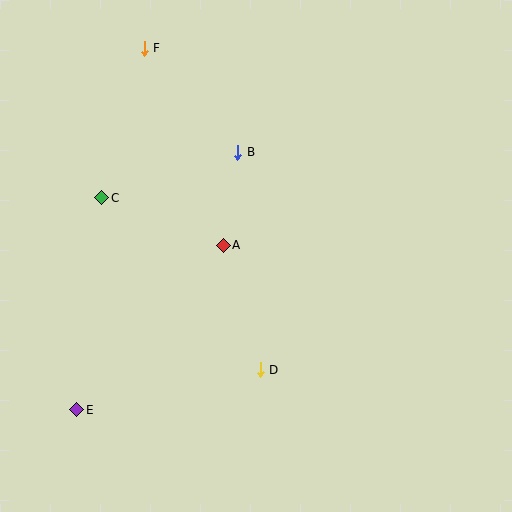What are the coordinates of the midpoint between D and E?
The midpoint between D and E is at (169, 390).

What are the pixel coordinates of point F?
Point F is at (144, 48).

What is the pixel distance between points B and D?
The distance between B and D is 219 pixels.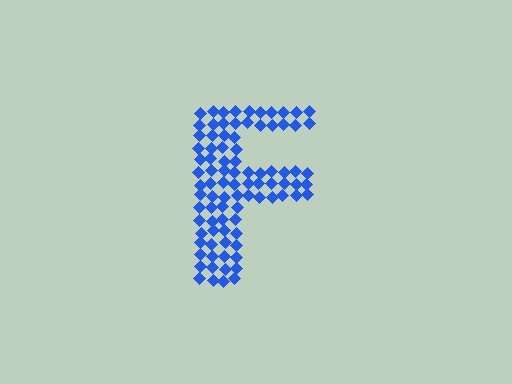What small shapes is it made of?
It is made of small diamonds.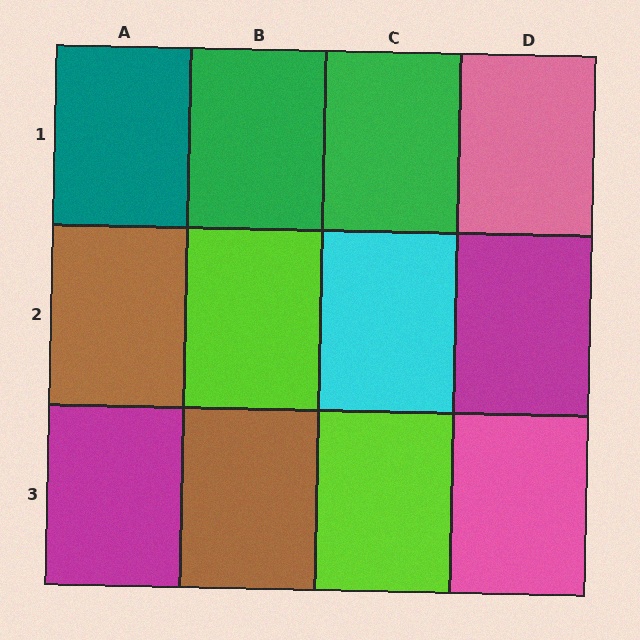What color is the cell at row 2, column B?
Lime.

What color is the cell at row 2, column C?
Cyan.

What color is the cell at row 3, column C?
Lime.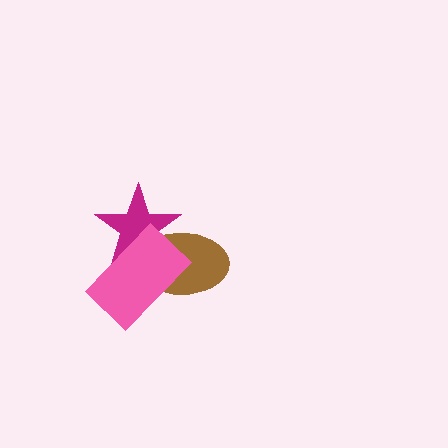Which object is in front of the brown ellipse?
The pink rectangle is in front of the brown ellipse.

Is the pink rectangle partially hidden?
No, no other shape covers it.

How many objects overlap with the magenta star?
2 objects overlap with the magenta star.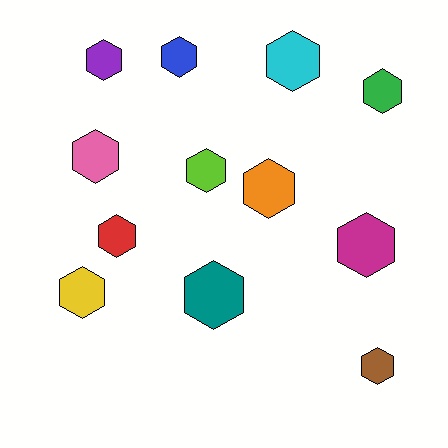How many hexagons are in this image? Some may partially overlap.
There are 12 hexagons.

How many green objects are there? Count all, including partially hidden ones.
There is 1 green object.